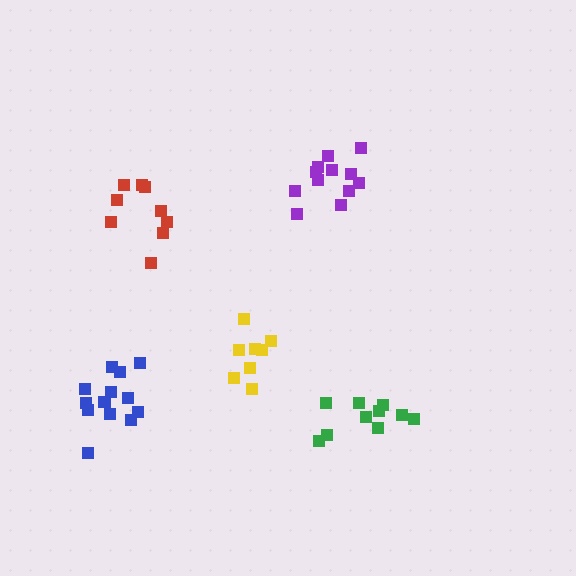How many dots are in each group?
Group 1: 10 dots, Group 2: 14 dots, Group 3: 12 dots, Group 4: 8 dots, Group 5: 9 dots (53 total).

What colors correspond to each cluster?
The clusters are colored: green, blue, purple, yellow, red.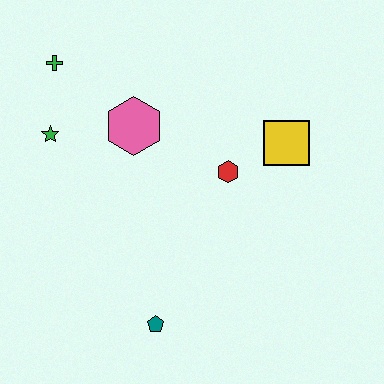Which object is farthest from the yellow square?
The green cross is farthest from the yellow square.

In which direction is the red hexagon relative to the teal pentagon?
The red hexagon is above the teal pentagon.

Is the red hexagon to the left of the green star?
No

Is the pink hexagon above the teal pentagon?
Yes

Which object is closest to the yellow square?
The red hexagon is closest to the yellow square.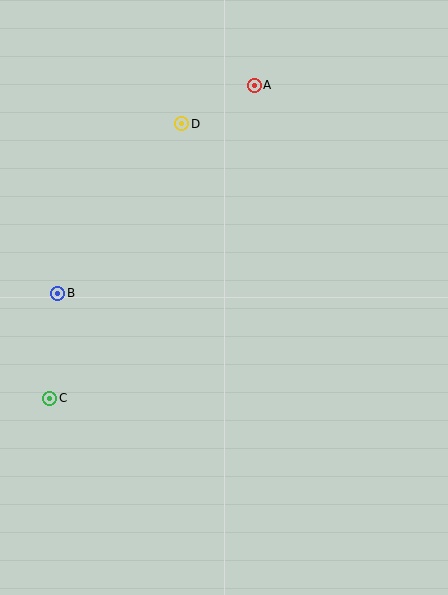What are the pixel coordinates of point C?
Point C is at (50, 398).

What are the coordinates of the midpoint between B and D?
The midpoint between B and D is at (120, 208).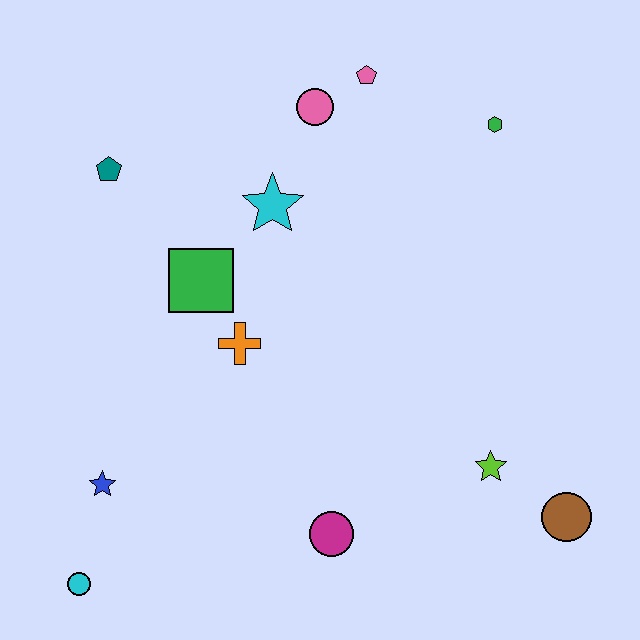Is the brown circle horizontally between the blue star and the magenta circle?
No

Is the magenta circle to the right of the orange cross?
Yes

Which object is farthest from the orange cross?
The brown circle is farthest from the orange cross.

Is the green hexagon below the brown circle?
No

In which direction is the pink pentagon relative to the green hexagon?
The pink pentagon is to the left of the green hexagon.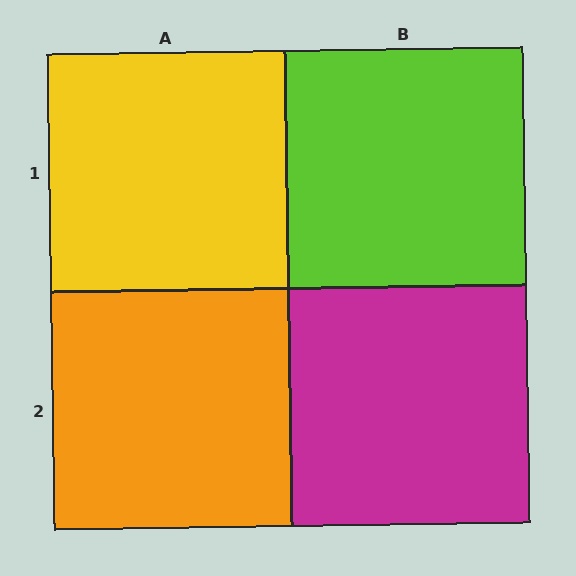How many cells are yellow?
1 cell is yellow.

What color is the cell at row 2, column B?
Magenta.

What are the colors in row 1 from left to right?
Yellow, lime.